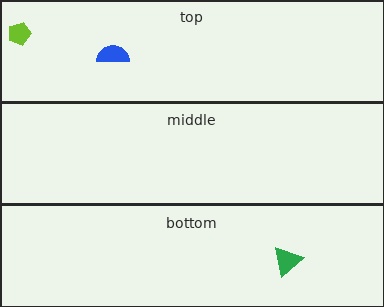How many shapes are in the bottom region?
1.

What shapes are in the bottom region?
The green triangle.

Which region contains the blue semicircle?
The top region.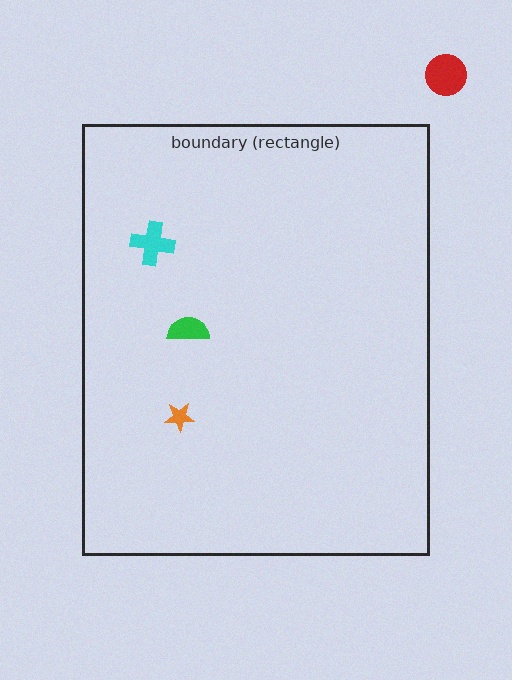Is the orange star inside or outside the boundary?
Inside.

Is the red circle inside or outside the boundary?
Outside.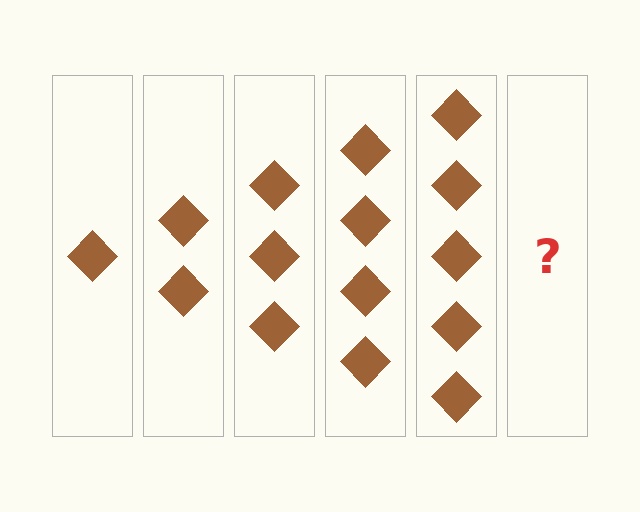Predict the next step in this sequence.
The next step is 6 diamonds.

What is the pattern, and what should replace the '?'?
The pattern is that each step adds one more diamond. The '?' should be 6 diamonds.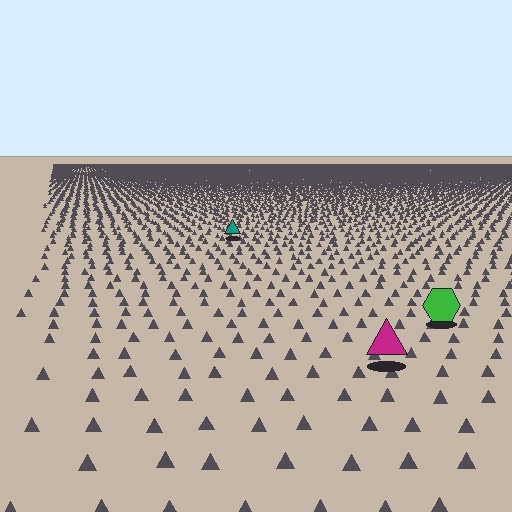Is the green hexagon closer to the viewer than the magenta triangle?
No. The magenta triangle is closer — you can tell from the texture gradient: the ground texture is coarser near it.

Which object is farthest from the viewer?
The teal triangle is farthest from the viewer. It appears smaller and the ground texture around it is denser.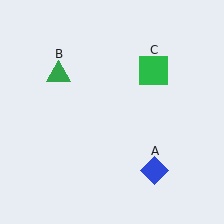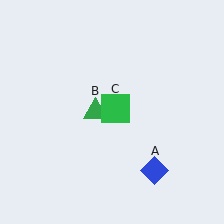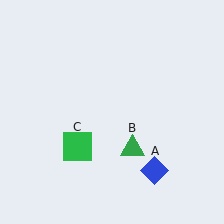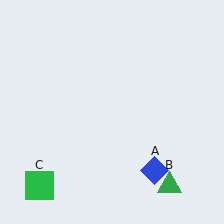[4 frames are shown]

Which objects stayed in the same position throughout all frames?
Blue diamond (object A) remained stationary.